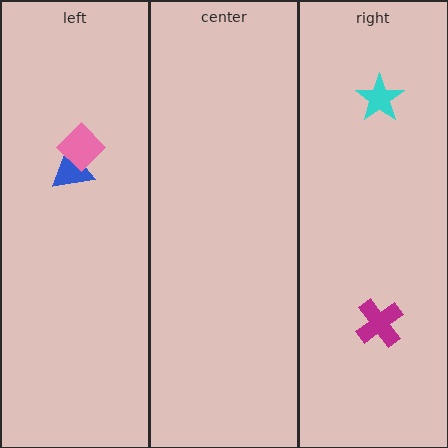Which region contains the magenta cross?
The right region.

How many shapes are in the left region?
2.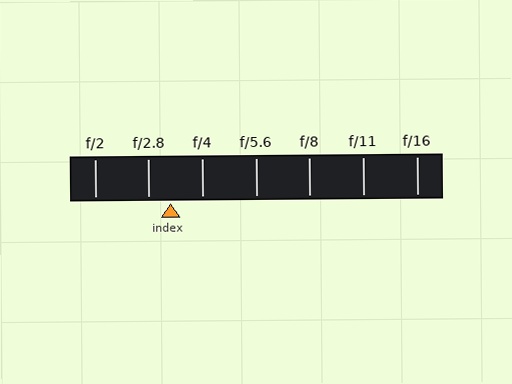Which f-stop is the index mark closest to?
The index mark is closest to f/2.8.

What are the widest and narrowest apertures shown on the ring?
The widest aperture shown is f/2 and the narrowest is f/16.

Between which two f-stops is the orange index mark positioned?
The index mark is between f/2.8 and f/4.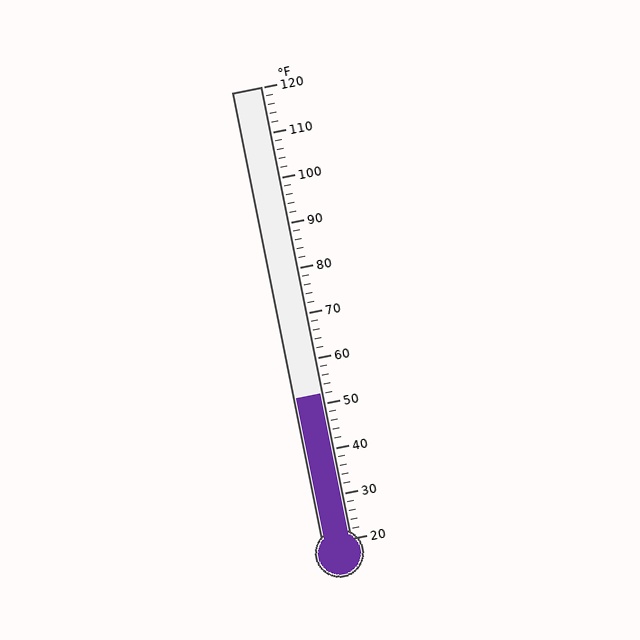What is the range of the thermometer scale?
The thermometer scale ranges from 20°F to 120°F.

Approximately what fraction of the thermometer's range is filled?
The thermometer is filled to approximately 30% of its range.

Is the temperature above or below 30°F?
The temperature is above 30°F.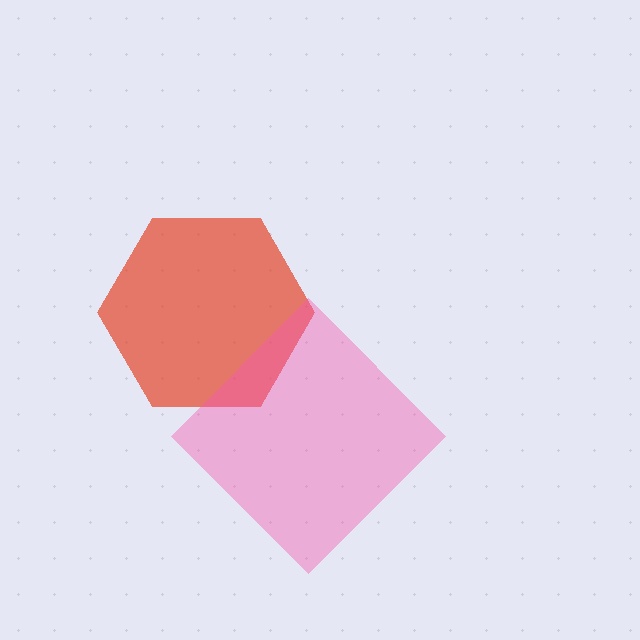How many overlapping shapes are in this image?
There are 2 overlapping shapes in the image.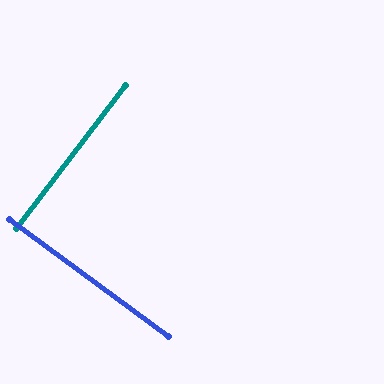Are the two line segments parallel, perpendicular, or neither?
Perpendicular — they meet at approximately 89°.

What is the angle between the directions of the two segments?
Approximately 89 degrees.